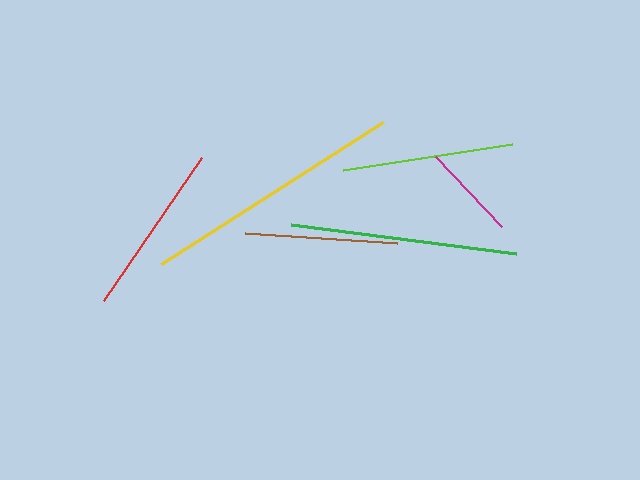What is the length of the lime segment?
The lime segment is approximately 171 pixels long.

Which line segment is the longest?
The yellow line is the longest at approximately 264 pixels.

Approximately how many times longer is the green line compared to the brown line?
The green line is approximately 1.5 times the length of the brown line.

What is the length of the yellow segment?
The yellow segment is approximately 264 pixels long.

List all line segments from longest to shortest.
From longest to shortest: yellow, green, red, lime, brown, magenta.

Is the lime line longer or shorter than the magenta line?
The lime line is longer than the magenta line.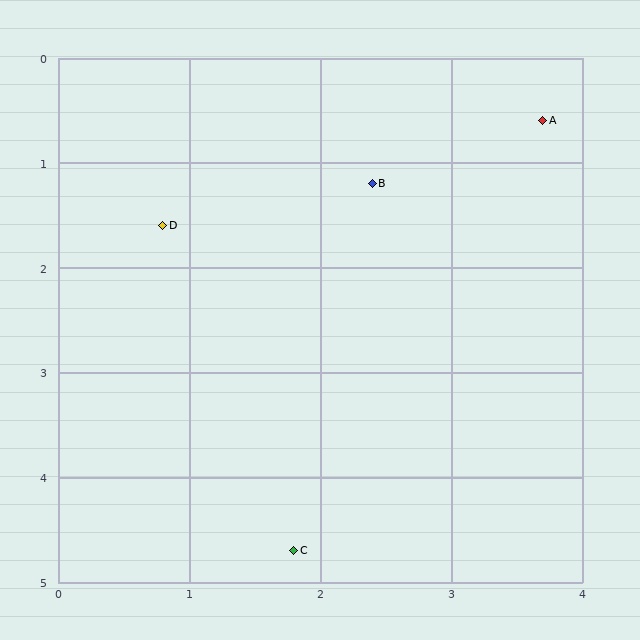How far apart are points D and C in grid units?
Points D and C are about 3.3 grid units apart.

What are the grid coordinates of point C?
Point C is at approximately (1.8, 4.7).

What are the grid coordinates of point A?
Point A is at approximately (3.7, 0.6).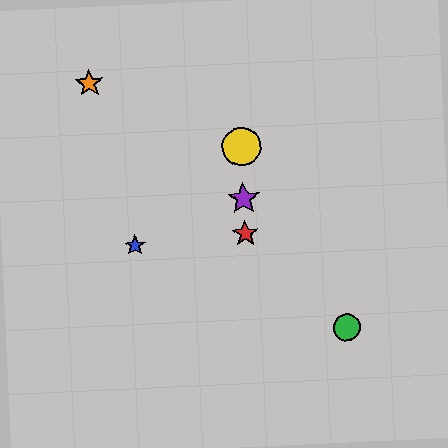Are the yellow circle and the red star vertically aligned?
Yes, both are at x≈241.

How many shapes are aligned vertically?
3 shapes (the red star, the yellow circle, the purple star) are aligned vertically.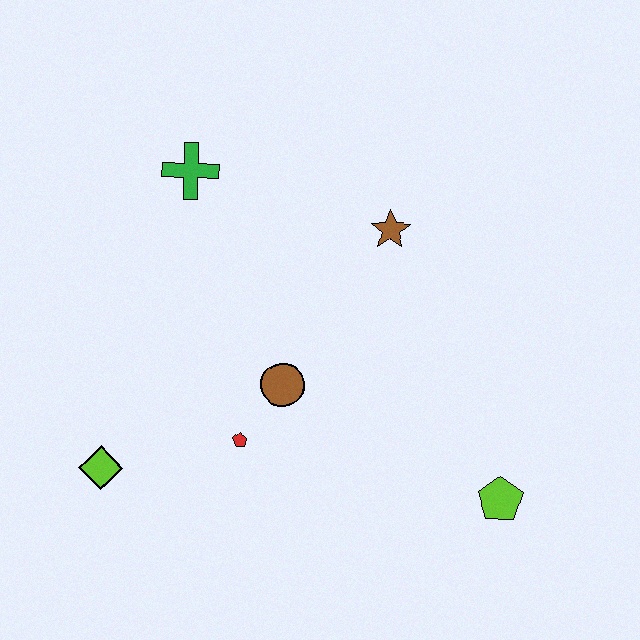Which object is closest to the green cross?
The brown star is closest to the green cross.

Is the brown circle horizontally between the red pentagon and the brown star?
Yes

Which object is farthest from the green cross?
The lime pentagon is farthest from the green cross.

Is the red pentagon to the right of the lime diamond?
Yes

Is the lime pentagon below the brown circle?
Yes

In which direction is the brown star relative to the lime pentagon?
The brown star is above the lime pentagon.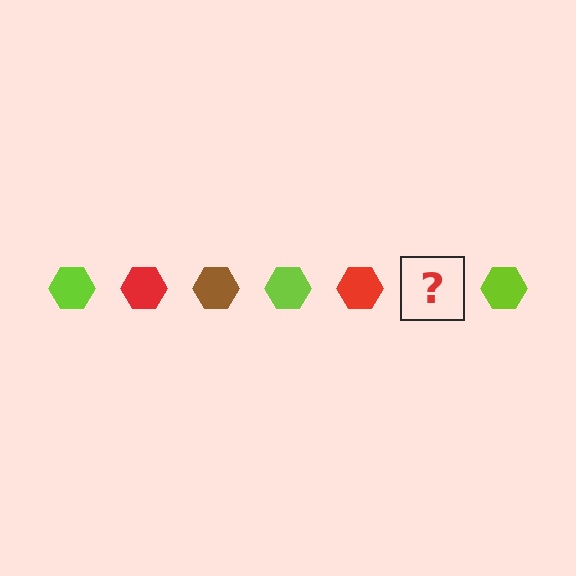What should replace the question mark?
The question mark should be replaced with a brown hexagon.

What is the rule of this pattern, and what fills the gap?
The rule is that the pattern cycles through lime, red, brown hexagons. The gap should be filled with a brown hexagon.